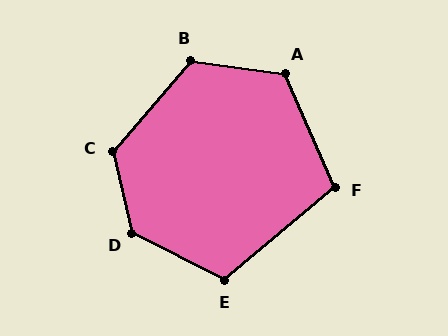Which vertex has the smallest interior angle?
F, at approximately 107 degrees.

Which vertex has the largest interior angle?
D, at approximately 131 degrees.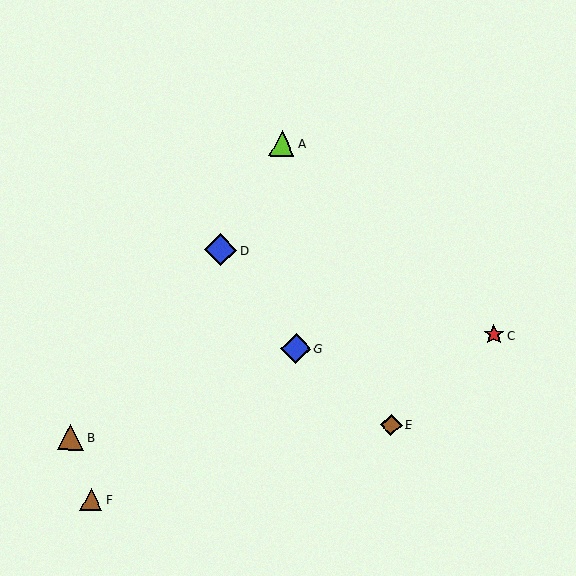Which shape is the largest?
The blue diamond (labeled D) is the largest.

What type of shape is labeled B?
Shape B is a brown triangle.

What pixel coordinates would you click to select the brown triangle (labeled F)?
Click at (91, 499) to select the brown triangle F.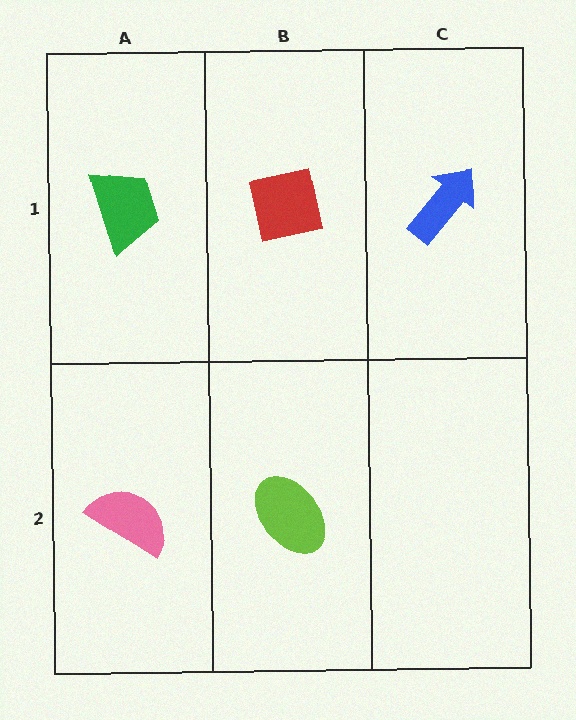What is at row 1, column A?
A green trapezoid.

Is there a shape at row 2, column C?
No, that cell is empty.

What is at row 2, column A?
A pink semicircle.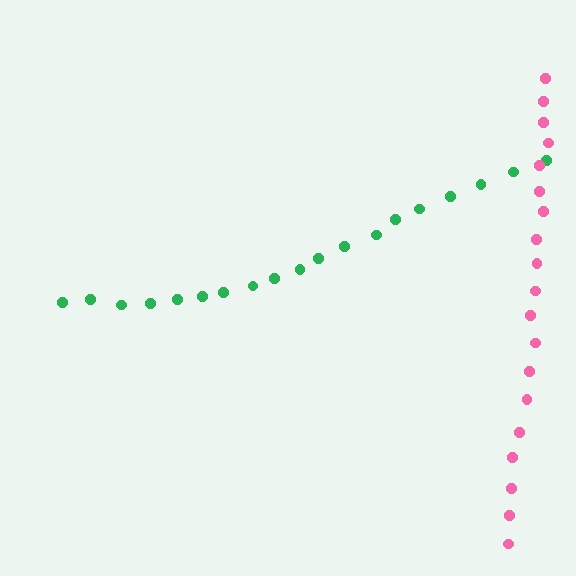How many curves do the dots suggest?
There are 2 distinct paths.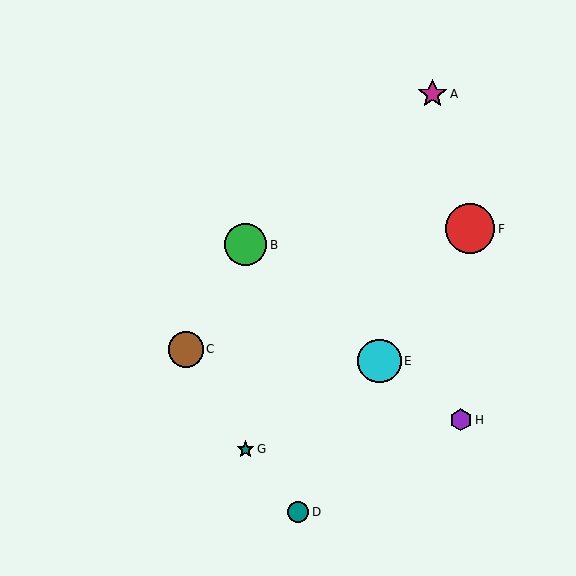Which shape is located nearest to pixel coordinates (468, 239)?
The red circle (labeled F) at (470, 229) is nearest to that location.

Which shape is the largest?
The red circle (labeled F) is the largest.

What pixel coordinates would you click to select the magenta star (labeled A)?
Click at (432, 94) to select the magenta star A.